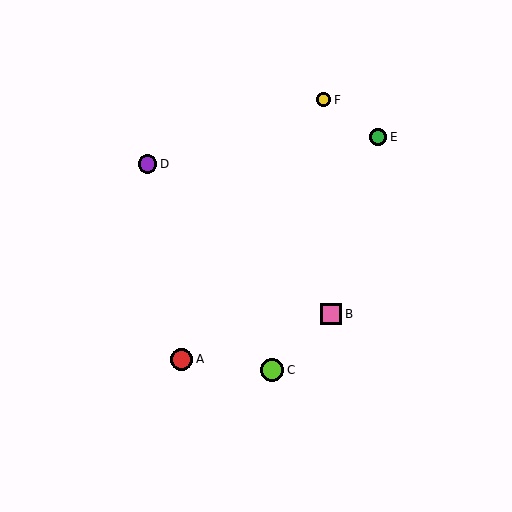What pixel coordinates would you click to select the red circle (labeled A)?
Click at (182, 359) to select the red circle A.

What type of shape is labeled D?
Shape D is a purple circle.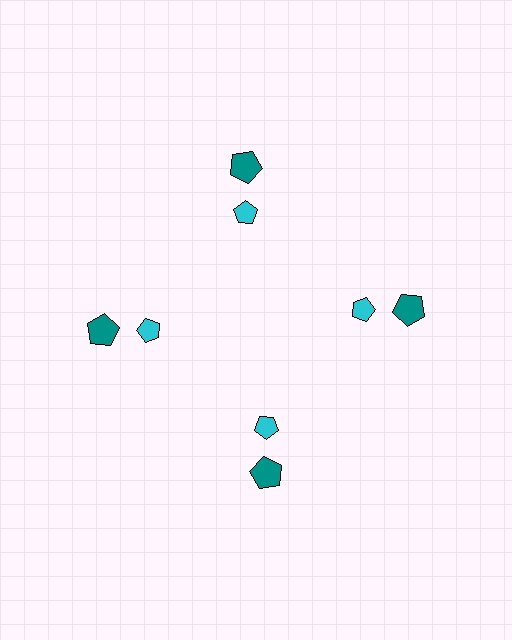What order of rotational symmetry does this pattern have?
This pattern has 4-fold rotational symmetry.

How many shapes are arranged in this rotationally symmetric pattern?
There are 8 shapes, arranged in 4 groups of 2.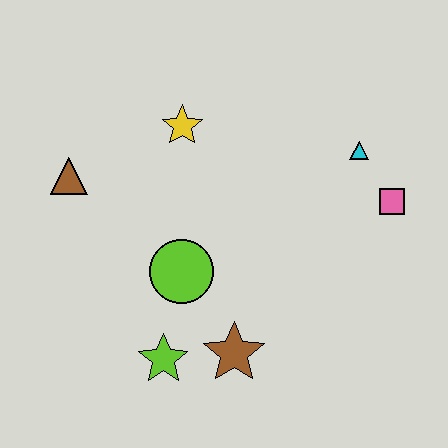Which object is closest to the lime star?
The brown star is closest to the lime star.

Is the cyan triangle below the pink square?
No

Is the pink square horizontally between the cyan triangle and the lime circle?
No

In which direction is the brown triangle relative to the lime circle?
The brown triangle is to the left of the lime circle.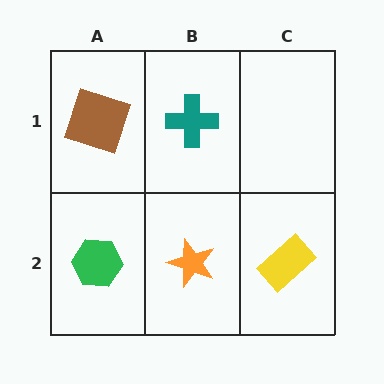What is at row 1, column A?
A brown square.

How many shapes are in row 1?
2 shapes.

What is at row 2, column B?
An orange star.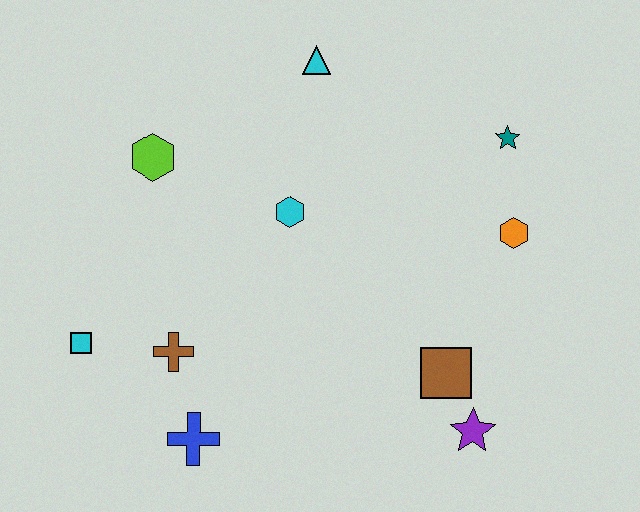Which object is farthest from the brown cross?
The teal star is farthest from the brown cross.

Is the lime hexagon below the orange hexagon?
No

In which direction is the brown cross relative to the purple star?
The brown cross is to the left of the purple star.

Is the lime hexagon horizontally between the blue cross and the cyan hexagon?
No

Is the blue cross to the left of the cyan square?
No